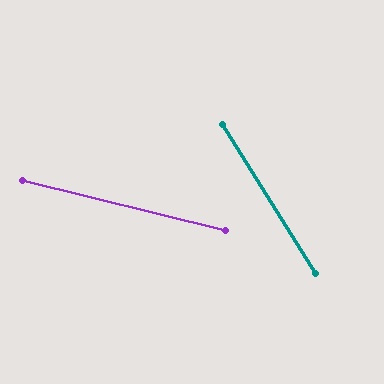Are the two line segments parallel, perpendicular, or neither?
Neither parallel nor perpendicular — they differ by about 44°.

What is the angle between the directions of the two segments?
Approximately 44 degrees.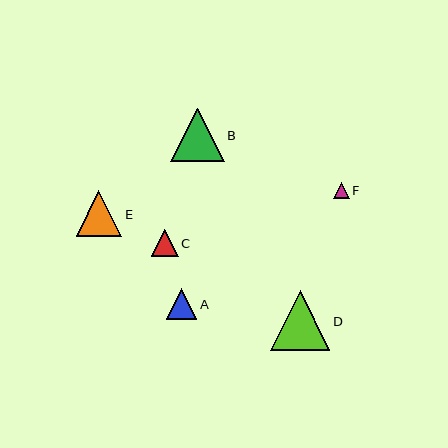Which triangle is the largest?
Triangle D is the largest with a size of approximately 59 pixels.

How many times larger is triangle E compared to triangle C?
Triangle E is approximately 1.7 times the size of triangle C.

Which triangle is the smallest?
Triangle F is the smallest with a size of approximately 16 pixels.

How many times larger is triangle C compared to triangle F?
Triangle C is approximately 1.7 times the size of triangle F.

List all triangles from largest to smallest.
From largest to smallest: D, B, E, A, C, F.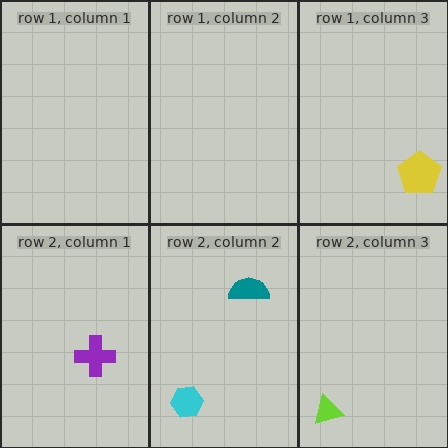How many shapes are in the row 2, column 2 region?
2.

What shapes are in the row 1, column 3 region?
The yellow pentagon.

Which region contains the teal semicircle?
The row 2, column 2 region.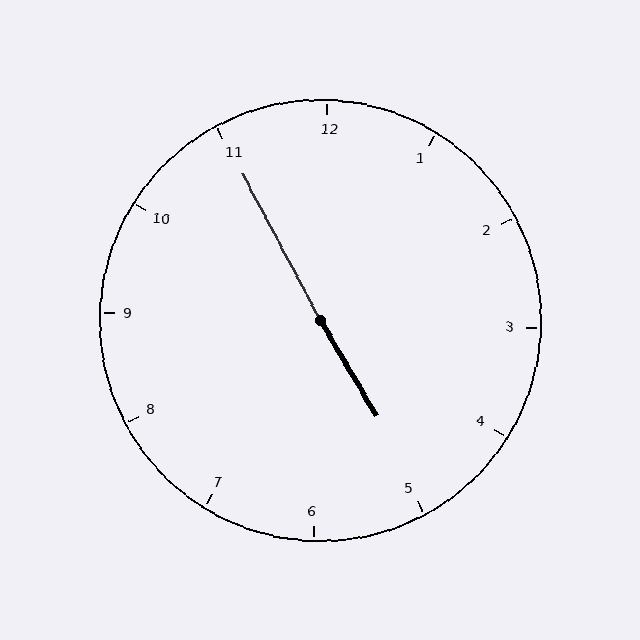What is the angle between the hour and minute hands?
Approximately 178 degrees.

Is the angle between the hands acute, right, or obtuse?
It is obtuse.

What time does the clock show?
4:55.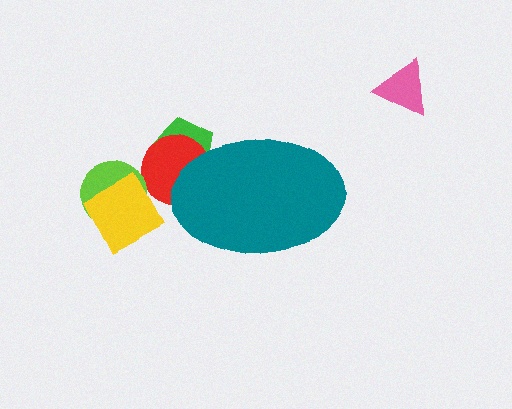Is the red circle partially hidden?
Yes, the red circle is partially hidden behind the teal ellipse.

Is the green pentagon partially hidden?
Yes, the green pentagon is partially hidden behind the teal ellipse.